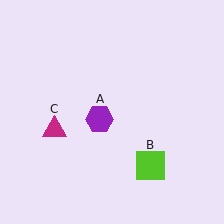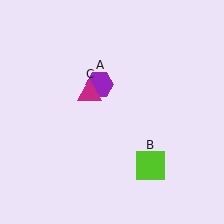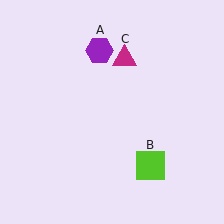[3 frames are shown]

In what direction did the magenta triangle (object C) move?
The magenta triangle (object C) moved up and to the right.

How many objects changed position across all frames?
2 objects changed position: purple hexagon (object A), magenta triangle (object C).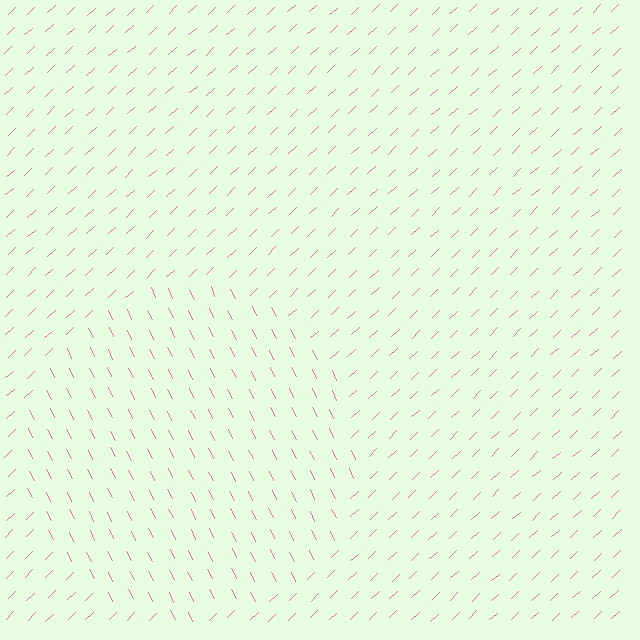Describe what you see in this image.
The image is filled with small pink line segments. A circle region in the image has lines oriented differently from the surrounding lines, creating a visible texture boundary.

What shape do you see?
I see a circle.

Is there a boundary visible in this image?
Yes, there is a texture boundary formed by a change in line orientation.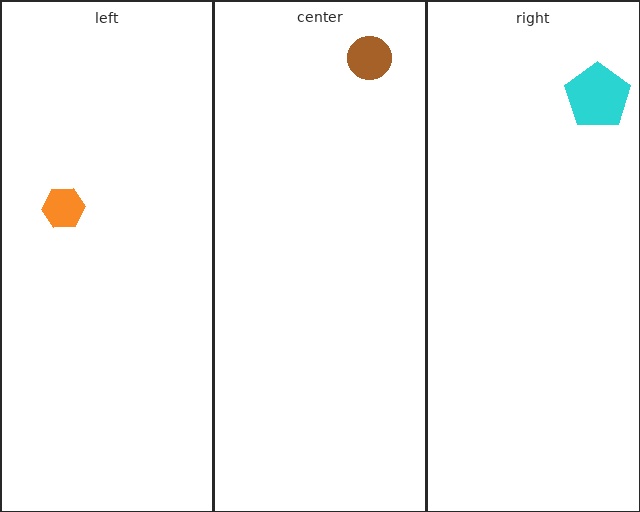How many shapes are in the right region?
1.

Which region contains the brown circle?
The center region.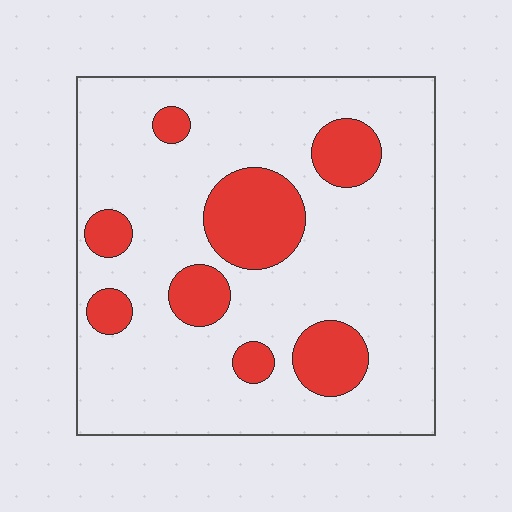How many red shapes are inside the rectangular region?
8.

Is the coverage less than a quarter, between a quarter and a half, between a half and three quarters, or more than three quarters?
Less than a quarter.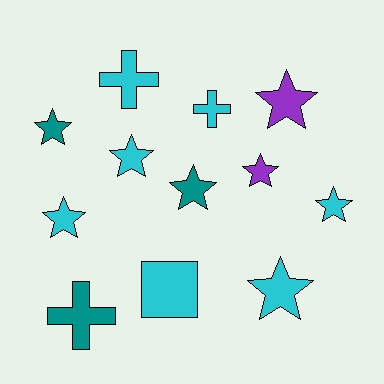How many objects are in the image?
There are 12 objects.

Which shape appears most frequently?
Star, with 8 objects.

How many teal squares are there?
There are no teal squares.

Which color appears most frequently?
Cyan, with 7 objects.